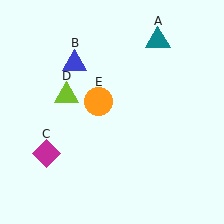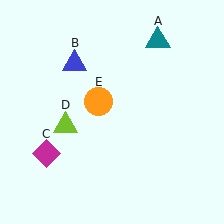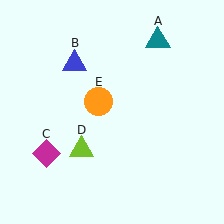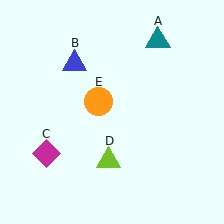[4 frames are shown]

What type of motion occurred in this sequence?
The lime triangle (object D) rotated counterclockwise around the center of the scene.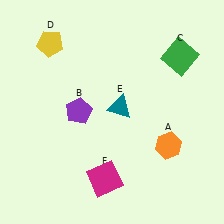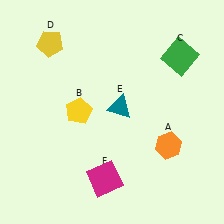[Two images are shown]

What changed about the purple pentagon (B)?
In Image 1, B is purple. In Image 2, it changed to yellow.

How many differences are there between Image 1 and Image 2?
There is 1 difference between the two images.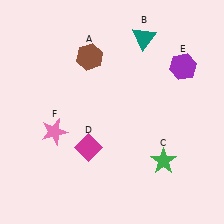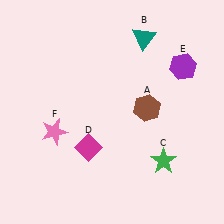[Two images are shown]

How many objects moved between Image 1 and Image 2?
1 object moved between the two images.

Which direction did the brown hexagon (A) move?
The brown hexagon (A) moved right.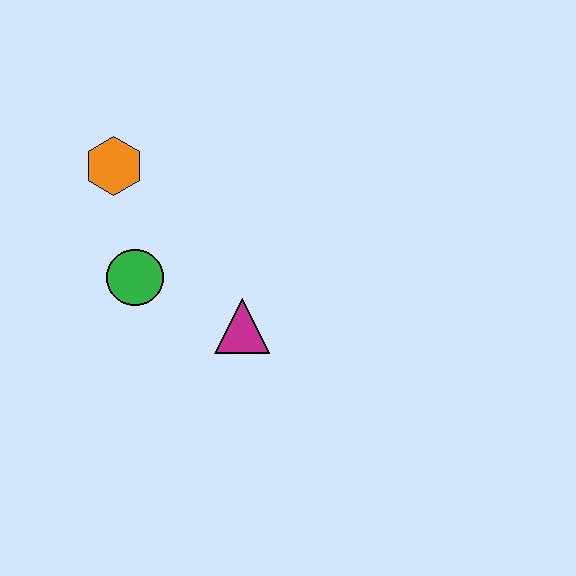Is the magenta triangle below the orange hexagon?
Yes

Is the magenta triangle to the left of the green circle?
No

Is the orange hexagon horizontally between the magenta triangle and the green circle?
No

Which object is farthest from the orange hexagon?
The magenta triangle is farthest from the orange hexagon.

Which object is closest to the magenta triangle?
The green circle is closest to the magenta triangle.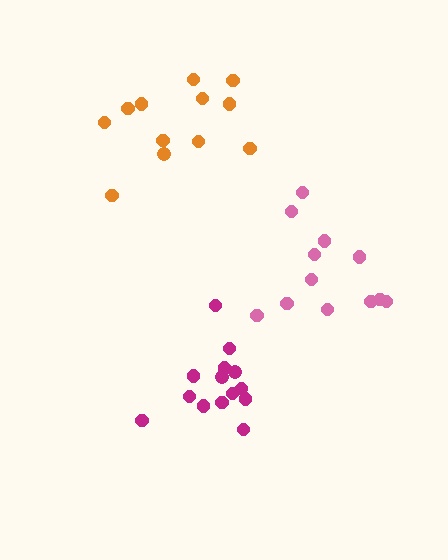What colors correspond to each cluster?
The clusters are colored: magenta, pink, orange.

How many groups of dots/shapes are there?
There are 3 groups.